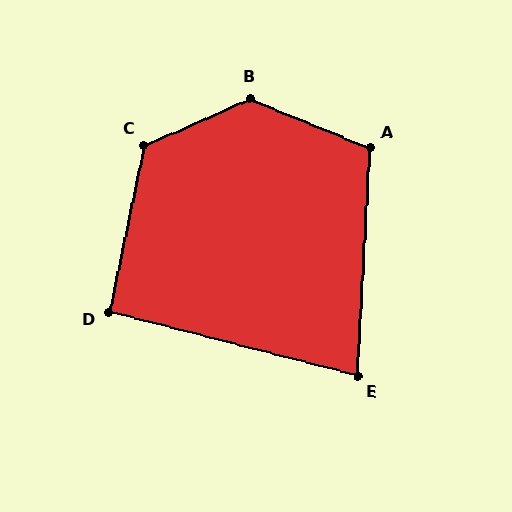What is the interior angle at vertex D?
Approximately 92 degrees (approximately right).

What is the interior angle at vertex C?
Approximately 126 degrees (obtuse).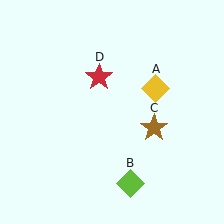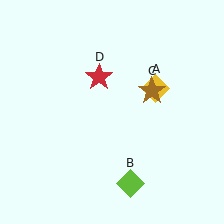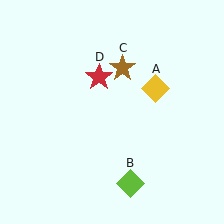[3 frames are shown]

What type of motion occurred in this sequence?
The brown star (object C) rotated counterclockwise around the center of the scene.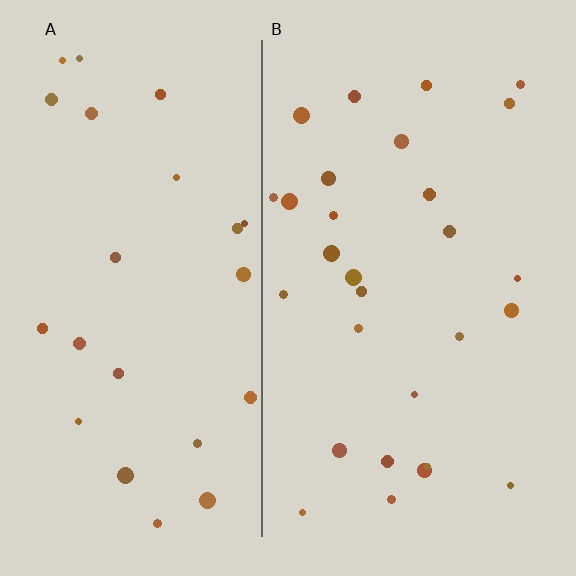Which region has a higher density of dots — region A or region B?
B (the right).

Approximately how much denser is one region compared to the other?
Approximately 1.2× — region B over region A.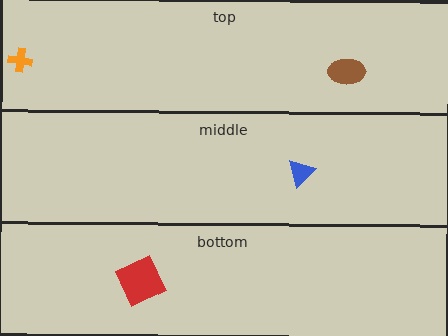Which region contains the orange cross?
The top region.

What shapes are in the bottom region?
The red square.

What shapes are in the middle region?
The blue triangle.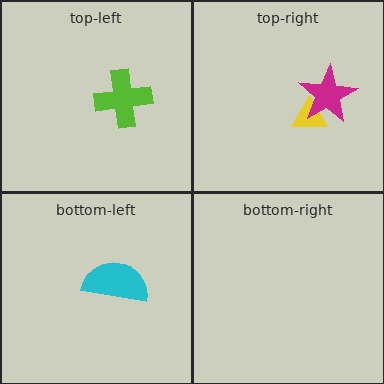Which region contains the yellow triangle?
The top-right region.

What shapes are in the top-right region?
The yellow triangle, the magenta star.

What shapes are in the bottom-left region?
The cyan semicircle.